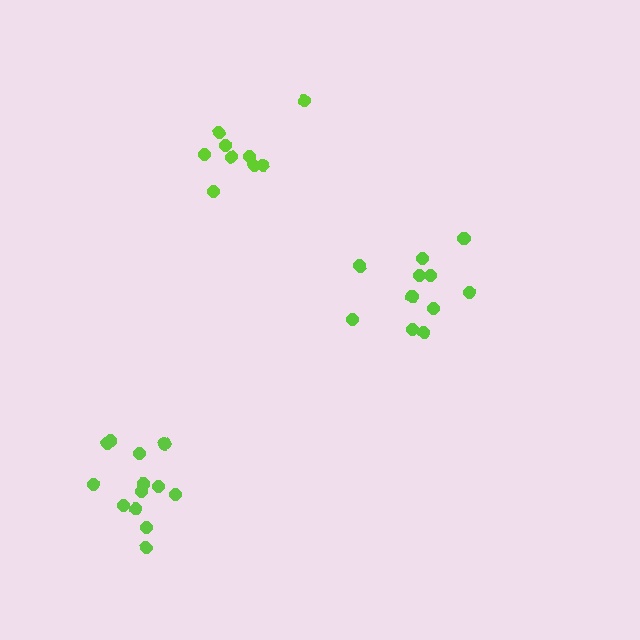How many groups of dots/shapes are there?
There are 3 groups.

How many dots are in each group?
Group 1: 13 dots, Group 2: 11 dots, Group 3: 9 dots (33 total).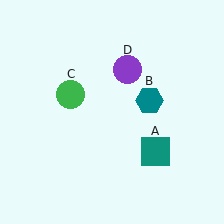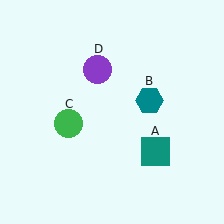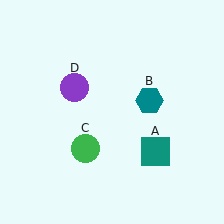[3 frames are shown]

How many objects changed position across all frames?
2 objects changed position: green circle (object C), purple circle (object D).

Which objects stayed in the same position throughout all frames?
Teal square (object A) and teal hexagon (object B) remained stationary.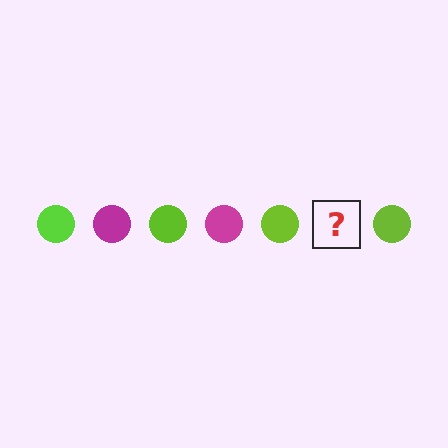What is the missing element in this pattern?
The missing element is a magenta circle.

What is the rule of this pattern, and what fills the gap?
The rule is that the pattern cycles through lime, magenta circles. The gap should be filled with a magenta circle.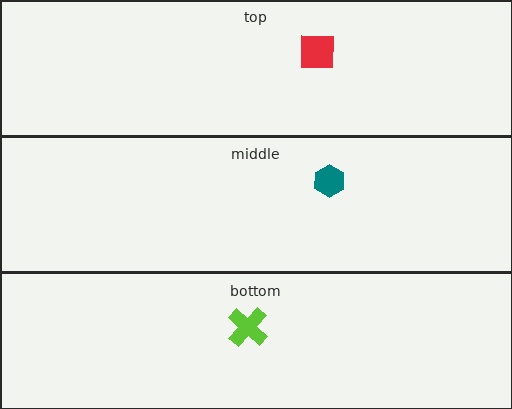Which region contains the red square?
The top region.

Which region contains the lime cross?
The bottom region.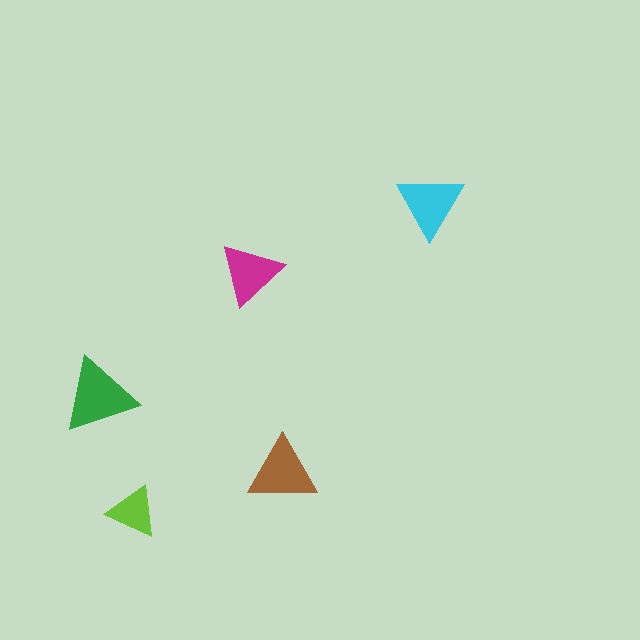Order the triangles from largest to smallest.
the green one, the brown one, the cyan one, the magenta one, the lime one.